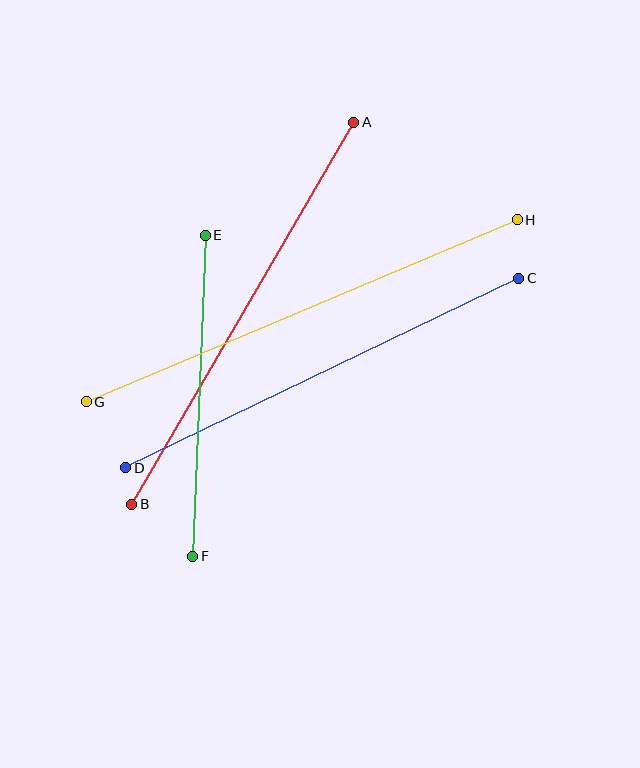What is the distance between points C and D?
The distance is approximately 436 pixels.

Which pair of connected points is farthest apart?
Points G and H are farthest apart.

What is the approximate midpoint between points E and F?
The midpoint is at approximately (199, 396) pixels.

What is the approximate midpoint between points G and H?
The midpoint is at approximately (302, 311) pixels.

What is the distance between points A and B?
The distance is approximately 442 pixels.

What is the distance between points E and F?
The distance is approximately 321 pixels.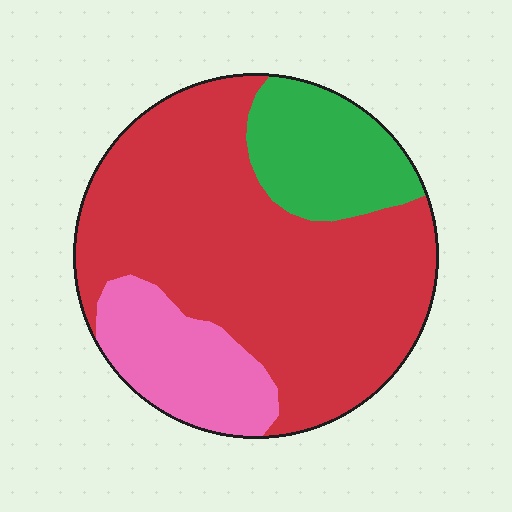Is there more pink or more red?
Red.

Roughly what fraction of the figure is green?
Green takes up about one sixth (1/6) of the figure.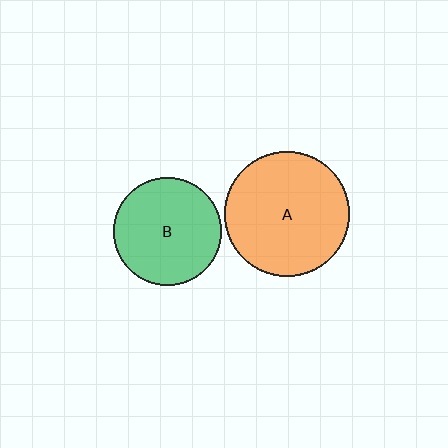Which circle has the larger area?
Circle A (orange).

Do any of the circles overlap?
No, none of the circles overlap.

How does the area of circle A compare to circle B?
Approximately 1.3 times.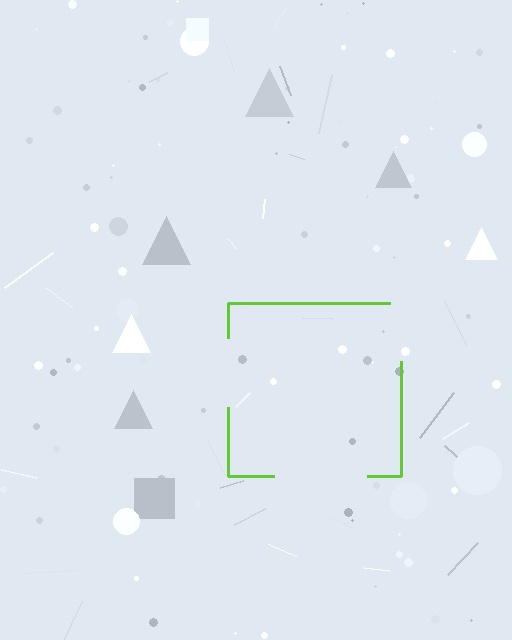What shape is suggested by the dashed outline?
The dashed outline suggests a square.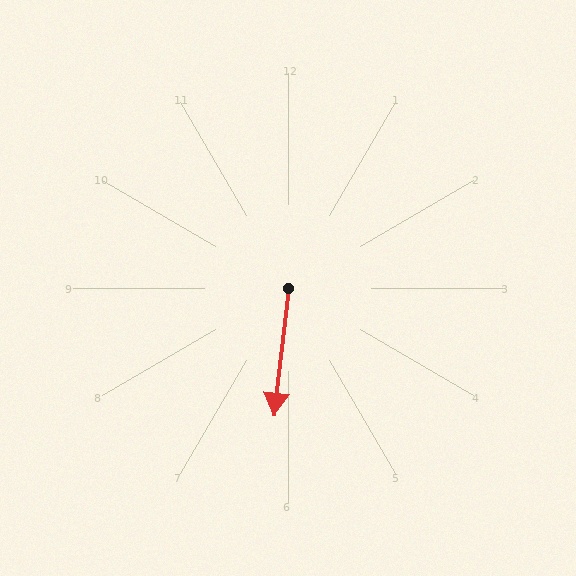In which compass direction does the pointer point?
South.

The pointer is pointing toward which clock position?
Roughly 6 o'clock.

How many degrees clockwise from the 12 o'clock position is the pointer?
Approximately 186 degrees.